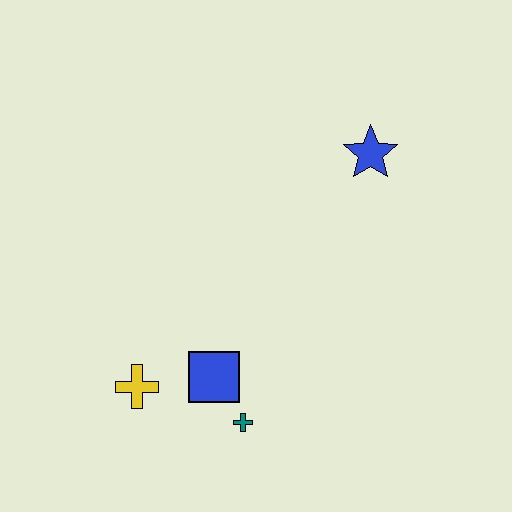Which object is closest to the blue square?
The teal cross is closest to the blue square.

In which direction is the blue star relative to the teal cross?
The blue star is above the teal cross.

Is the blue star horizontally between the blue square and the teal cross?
No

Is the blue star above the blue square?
Yes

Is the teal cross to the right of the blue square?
Yes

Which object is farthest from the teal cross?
The blue star is farthest from the teal cross.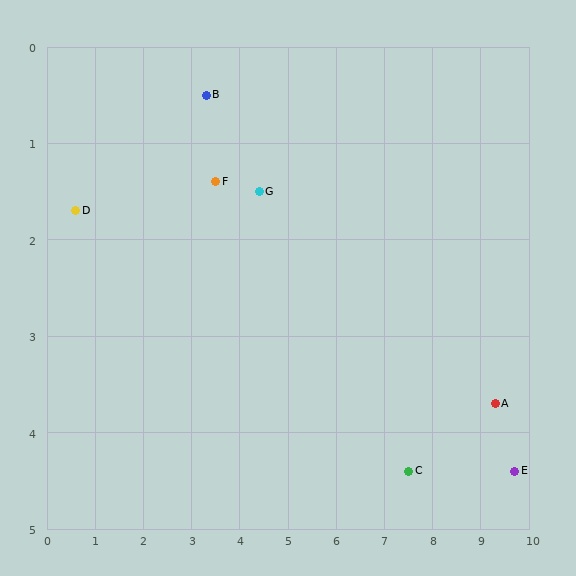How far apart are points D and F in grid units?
Points D and F are about 2.9 grid units apart.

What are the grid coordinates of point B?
Point B is at approximately (3.3, 0.5).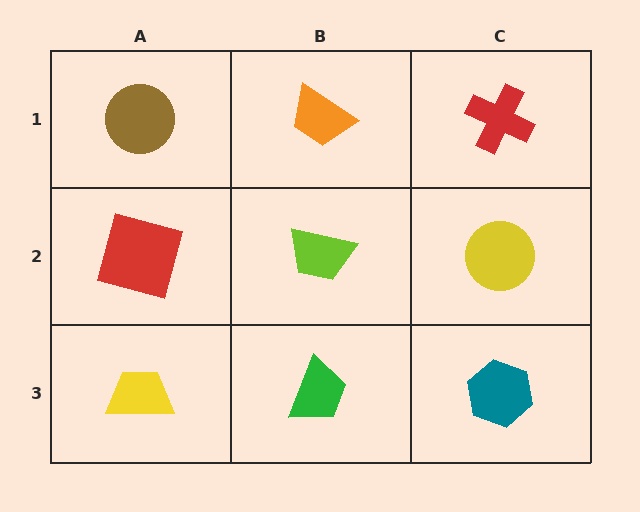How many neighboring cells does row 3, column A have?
2.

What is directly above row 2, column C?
A red cross.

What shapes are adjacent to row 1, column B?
A lime trapezoid (row 2, column B), a brown circle (row 1, column A), a red cross (row 1, column C).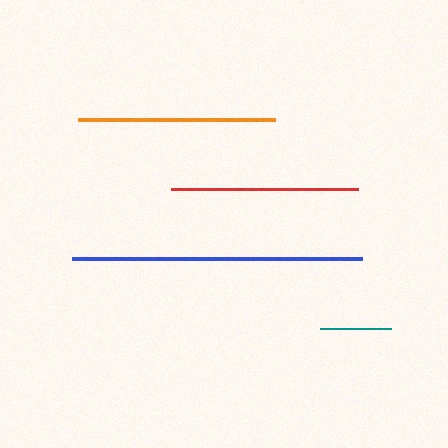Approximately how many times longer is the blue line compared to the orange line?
The blue line is approximately 1.5 times the length of the orange line.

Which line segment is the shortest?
The teal line is the shortest at approximately 71 pixels.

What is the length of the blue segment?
The blue segment is approximately 289 pixels long.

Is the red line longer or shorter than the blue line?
The blue line is longer than the red line.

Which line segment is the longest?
The blue line is the longest at approximately 289 pixels.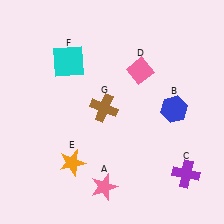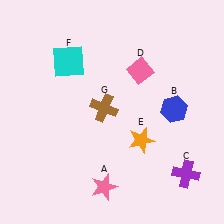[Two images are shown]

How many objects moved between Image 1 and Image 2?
1 object moved between the two images.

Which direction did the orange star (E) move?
The orange star (E) moved right.